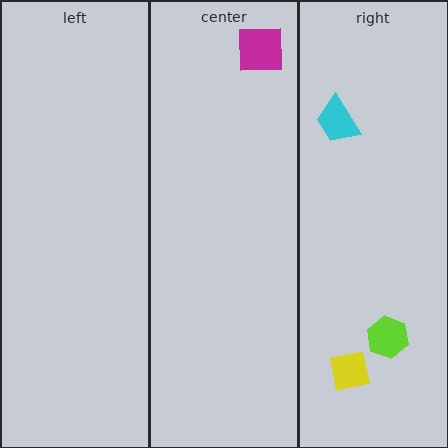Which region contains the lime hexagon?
The right region.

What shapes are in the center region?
The magenta square.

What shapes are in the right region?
The yellow square, the lime hexagon, the cyan trapezoid.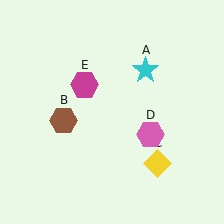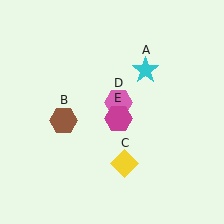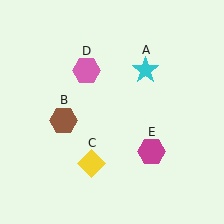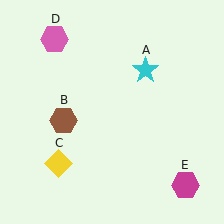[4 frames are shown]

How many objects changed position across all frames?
3 objects changed position: yellow diamond (object C), pink hexagon (object D), magenta hexagon (object E).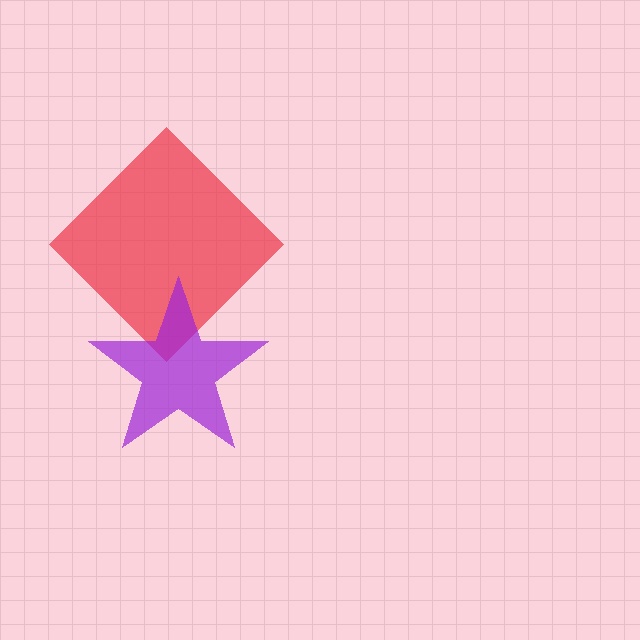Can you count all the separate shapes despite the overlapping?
Yes, there are 2 separate shapes.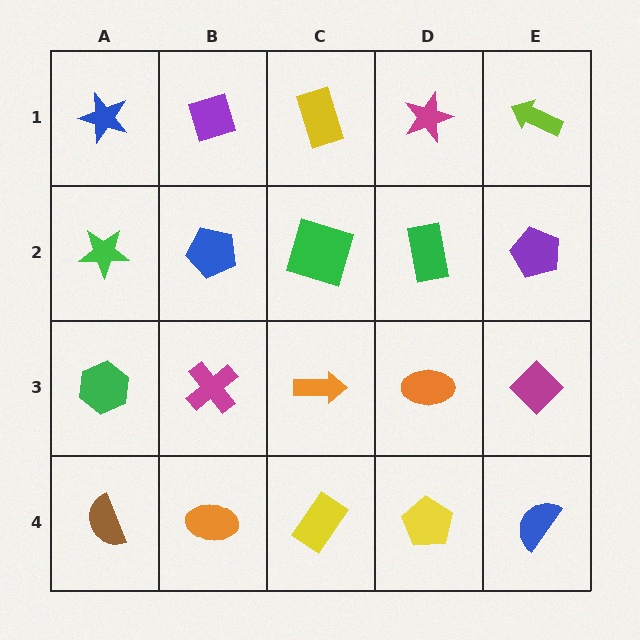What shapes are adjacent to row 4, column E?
A magenta diamond (row 3, column E), a yellow pentagon (row 4, column D).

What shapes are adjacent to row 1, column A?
A green star (row 2, column A), a purple diamond (row 1, column B).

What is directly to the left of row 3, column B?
A green hexagon.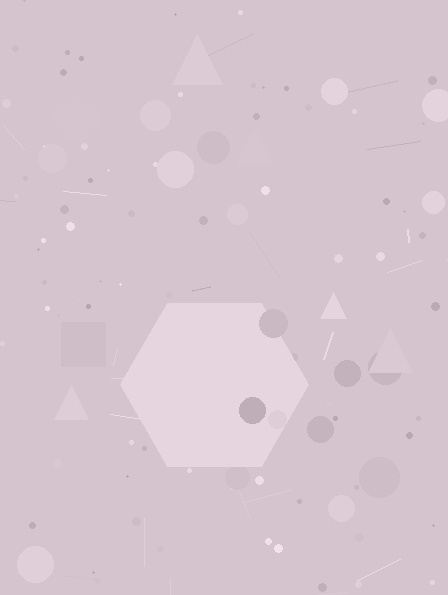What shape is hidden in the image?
A hexagon is hidden in the image.